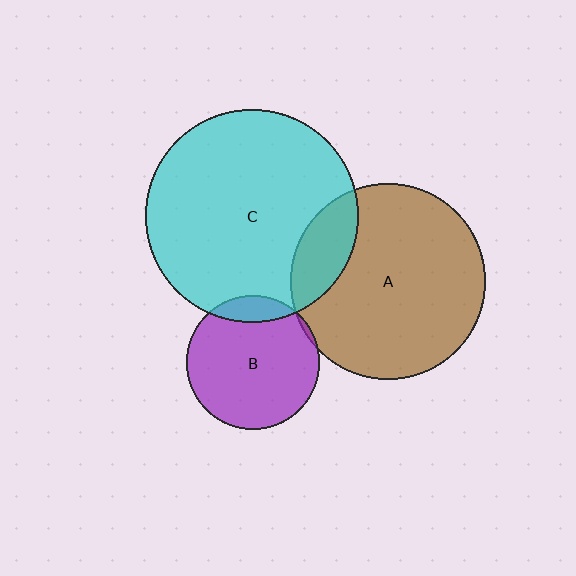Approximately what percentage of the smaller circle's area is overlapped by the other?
Approximately 5%.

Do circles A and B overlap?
Yes.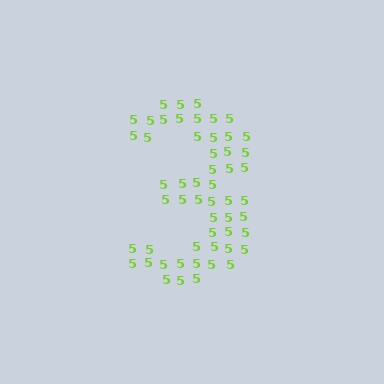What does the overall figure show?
The overall figure shows the digit 3.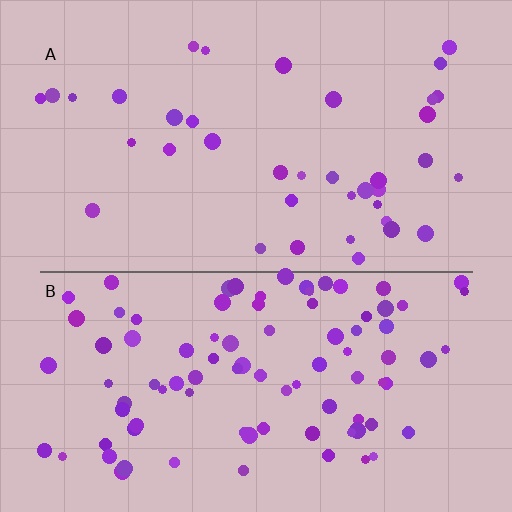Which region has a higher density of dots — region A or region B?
B (the bottom).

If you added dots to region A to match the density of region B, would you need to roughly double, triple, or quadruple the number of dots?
Approximately double.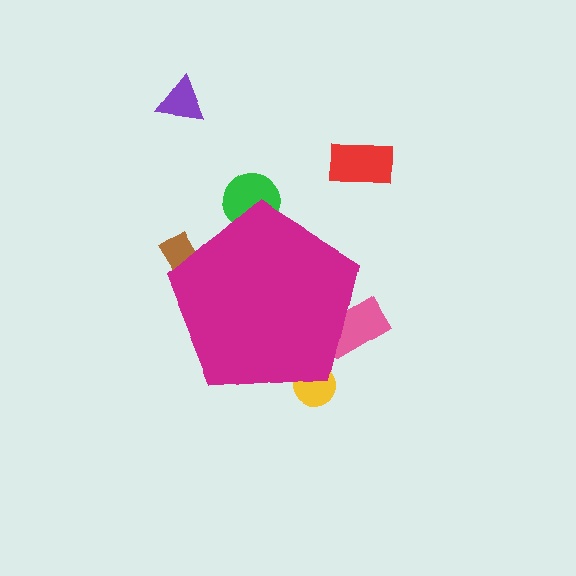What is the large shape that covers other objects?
A magenta pentagon.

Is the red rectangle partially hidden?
No, the red rectangle is fully visible.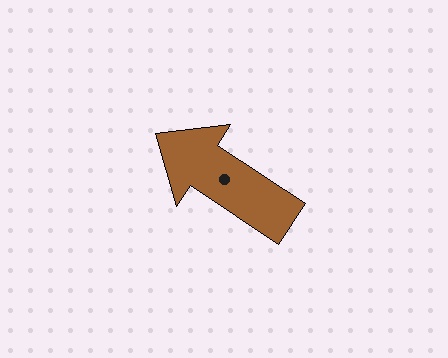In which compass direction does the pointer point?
Northwest.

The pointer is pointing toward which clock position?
Roughly 10 o'clock.